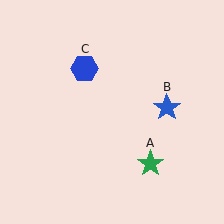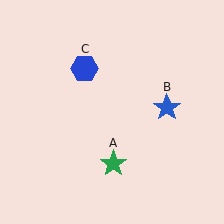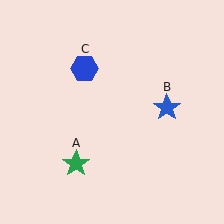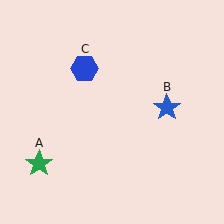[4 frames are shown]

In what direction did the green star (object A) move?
The green star (object A) moved left.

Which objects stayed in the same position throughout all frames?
Blue star (object B) and blue hexagon (object C) remained stationary.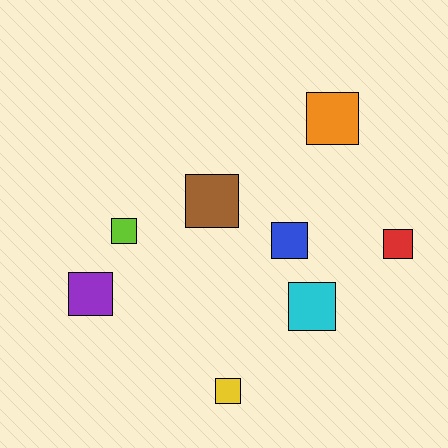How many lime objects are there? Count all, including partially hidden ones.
There is 1 lime object.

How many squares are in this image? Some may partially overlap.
There are 8 squares.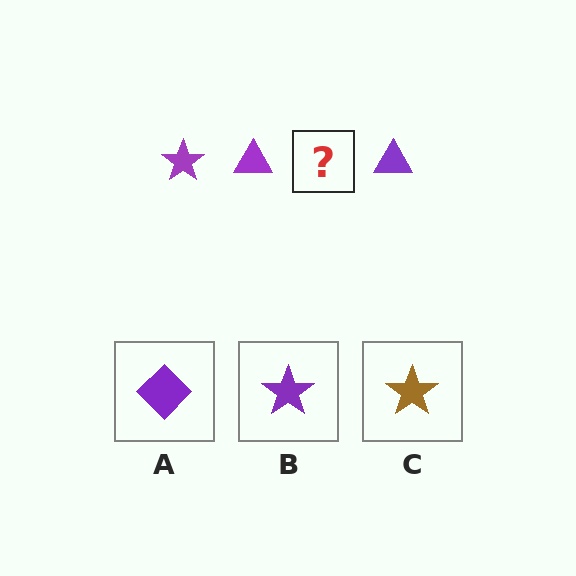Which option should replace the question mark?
Option B.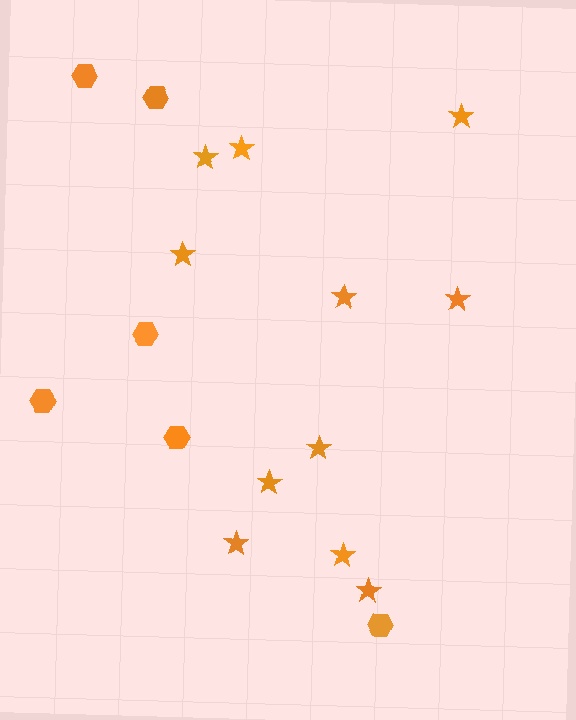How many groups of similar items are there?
There are 2 groups: one group of stars (11) and one group of hexagons (6).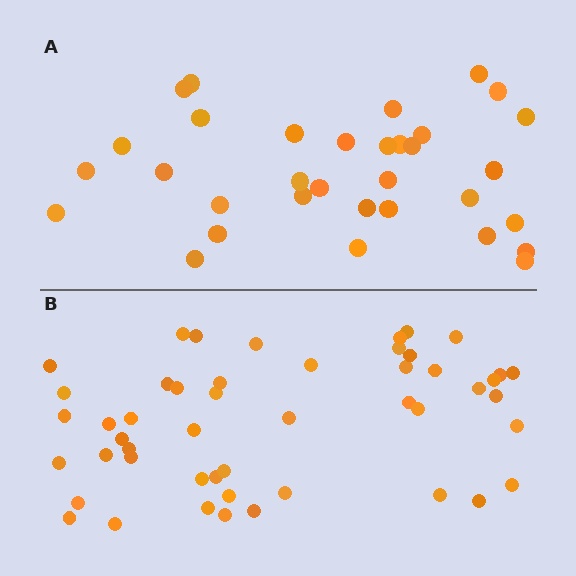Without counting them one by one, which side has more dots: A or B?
Region B (the bottom region) has more dots.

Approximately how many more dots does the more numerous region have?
Region B has approximately 15 more dots than region A.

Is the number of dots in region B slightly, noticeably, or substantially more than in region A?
Region B has substantially more. The ratio is roughly 1.5 to 1.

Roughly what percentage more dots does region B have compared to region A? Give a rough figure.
About 50% more.